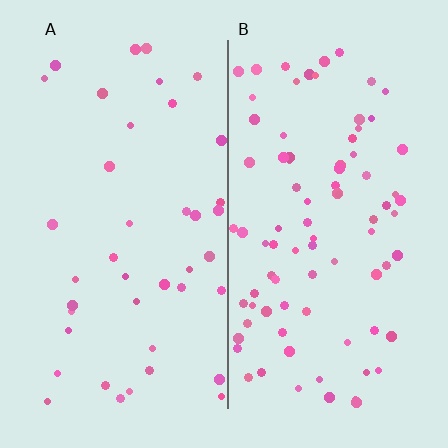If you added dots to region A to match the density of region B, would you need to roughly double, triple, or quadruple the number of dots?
Approximately double.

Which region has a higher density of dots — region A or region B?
B (the right).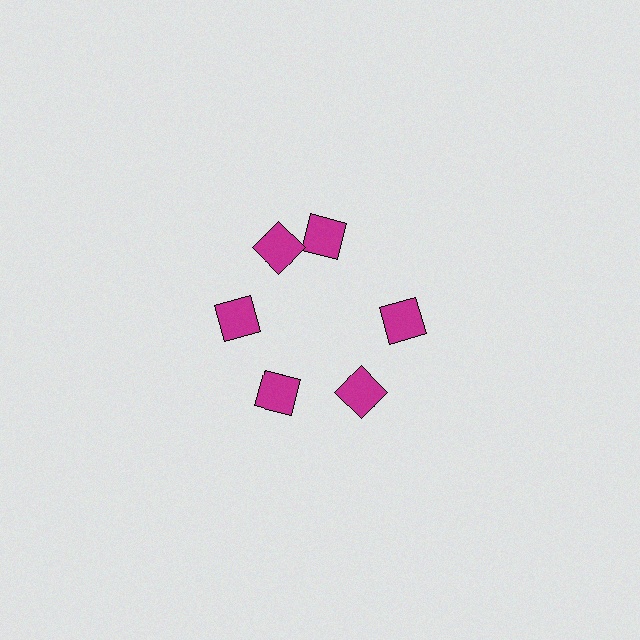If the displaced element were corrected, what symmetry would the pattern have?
It would have 6-fold rotational symmetry — the pattern would map onto itself every 60 degrees.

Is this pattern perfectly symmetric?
No. The 6 magenta squares are arranged in a ring, but one element near the 1 o'clock position is rotated out of alignment along the ring, breaking the 6-fold rotational symmetry.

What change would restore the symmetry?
The symmetry would be restored by rotating it back into even spacing with its neighbors so that all 6 squares sit at equal angles and equal distance from the center.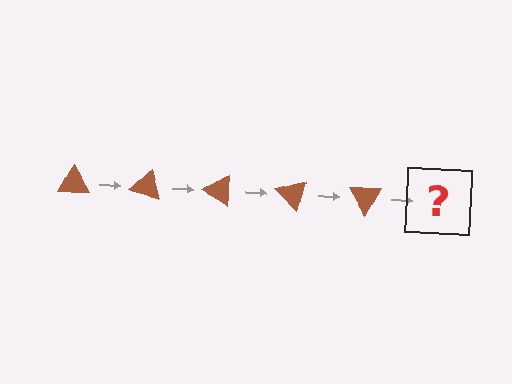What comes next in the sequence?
The next element should be a brown triangle rotated 75 degrees.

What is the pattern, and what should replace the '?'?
The pattern is that the triangle rotates 15 degrees each step. The '?' should be a brown triangle rotated 75 degrees.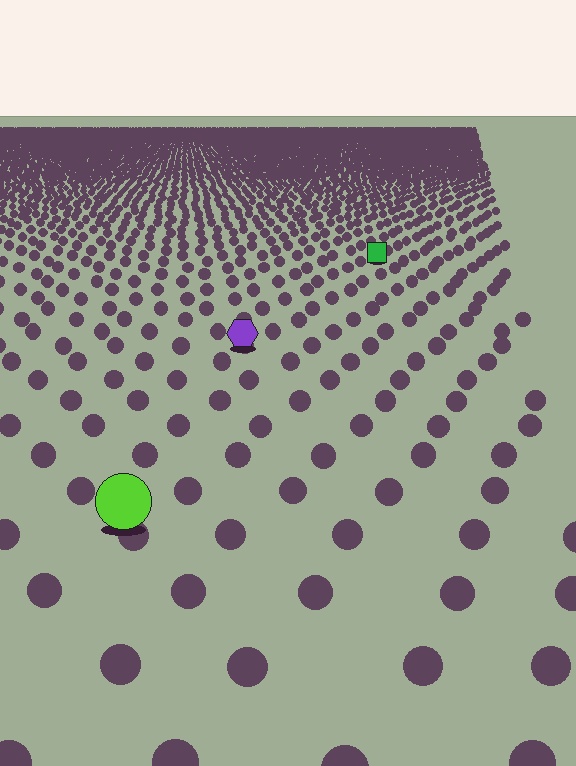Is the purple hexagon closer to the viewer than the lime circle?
No. The lime circle is closer — you can tell from the texture gradient: the ground texture is coarser near it.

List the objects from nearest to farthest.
From nearest to farthest: the lime circle, the purple hexagon, the green square.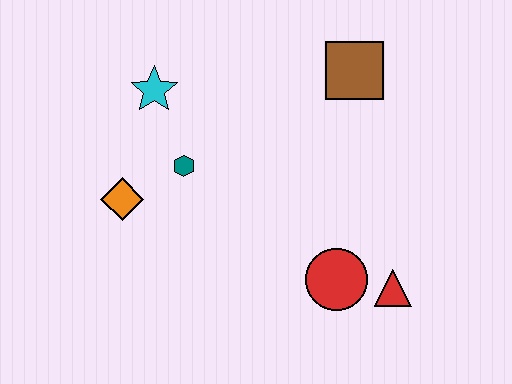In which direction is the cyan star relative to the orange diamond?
The cyan star is above the orange diamond.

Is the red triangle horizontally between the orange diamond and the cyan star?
No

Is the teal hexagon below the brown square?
Yes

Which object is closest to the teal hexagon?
The orange diamond is closest to the teal hexagon.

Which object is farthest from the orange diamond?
The red triangle is farthest from the orange diamond.